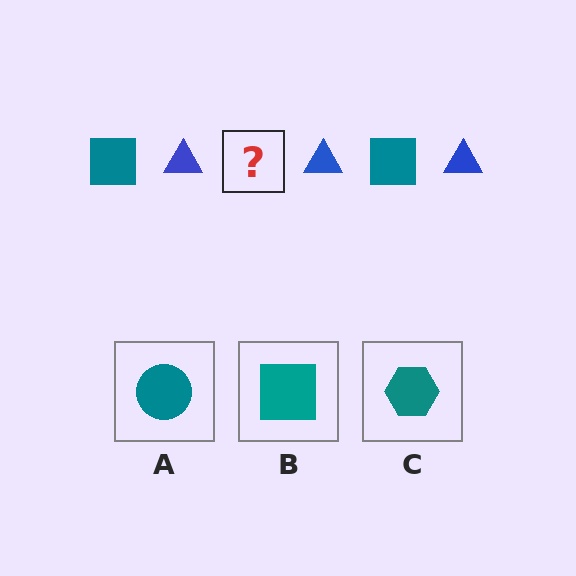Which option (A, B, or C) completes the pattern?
B.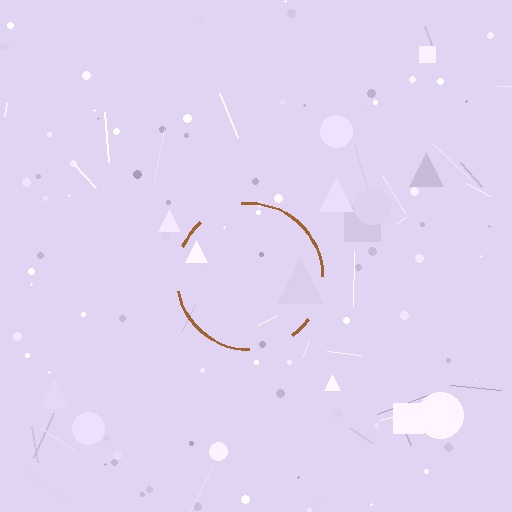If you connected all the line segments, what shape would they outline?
They would outline a circle.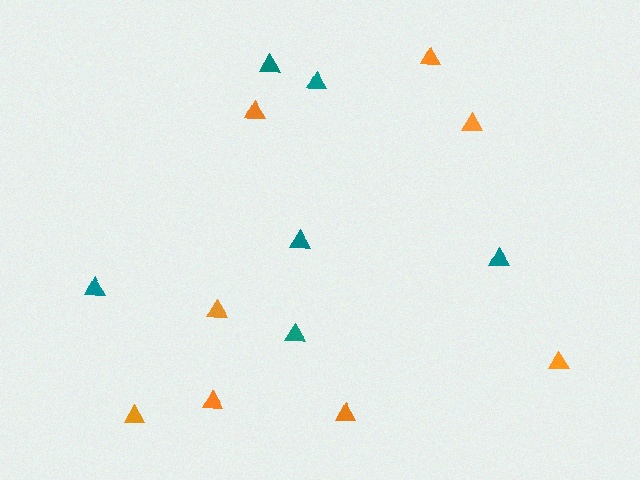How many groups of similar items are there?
There are 2 groups: one group of teal triangles (6) and one group of orange triangles (8).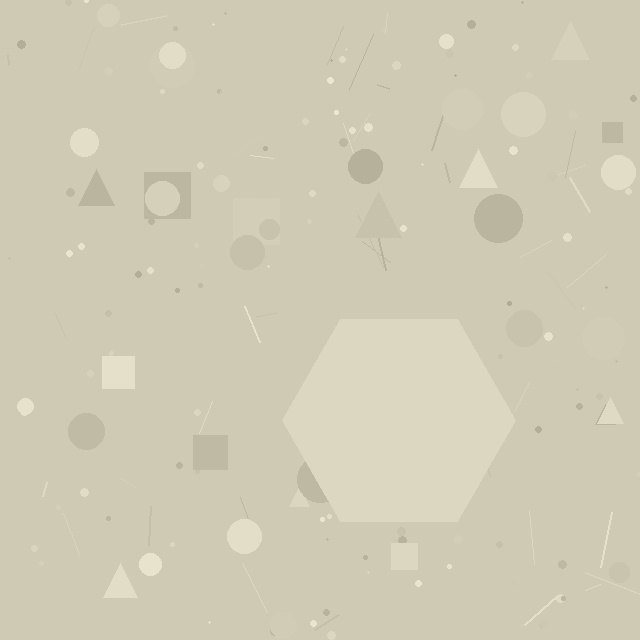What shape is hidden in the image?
A hexagon is hidden in the image.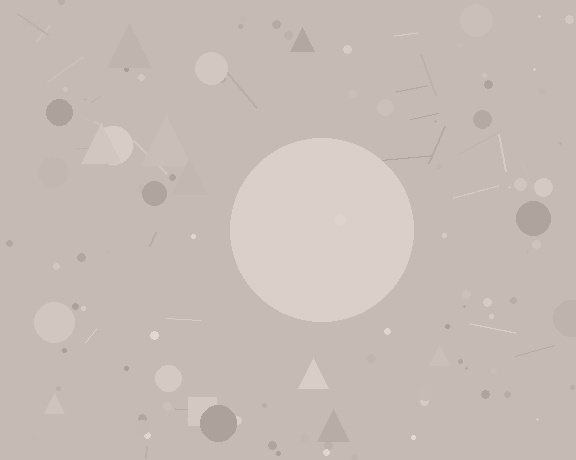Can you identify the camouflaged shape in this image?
The camouflaged shape is a circle.